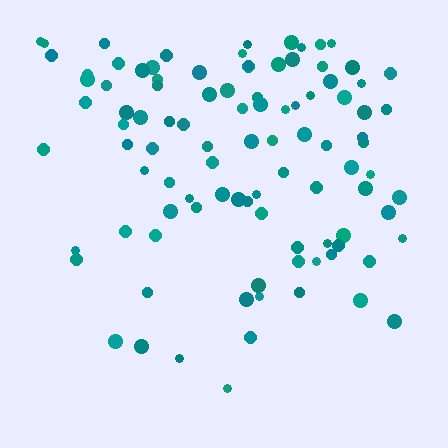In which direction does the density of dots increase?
From bottom to top, with the top side densest.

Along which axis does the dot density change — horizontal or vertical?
Vertical.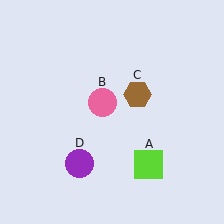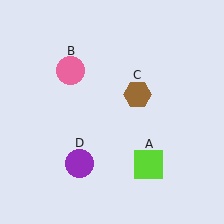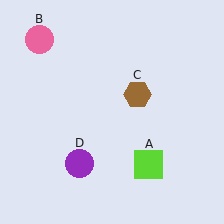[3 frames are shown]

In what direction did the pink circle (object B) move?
The pink circle (object B) moved up and to the left.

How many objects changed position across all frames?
1 object changed position: pink circle (object B).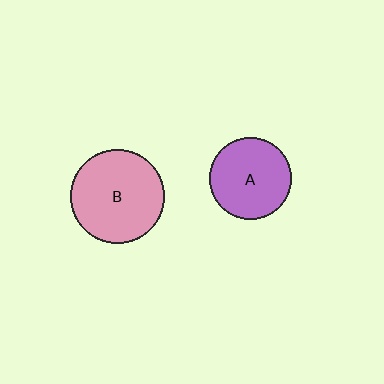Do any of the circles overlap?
No, none of the circles overlap.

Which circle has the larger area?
Circle B (pink).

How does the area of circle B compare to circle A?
Approximately 1.3 times.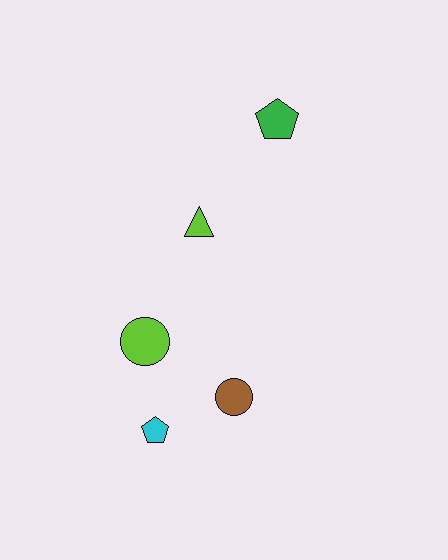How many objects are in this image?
There are 5 objects.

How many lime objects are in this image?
There are 2 lime objects.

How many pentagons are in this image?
There are 2 pentagons.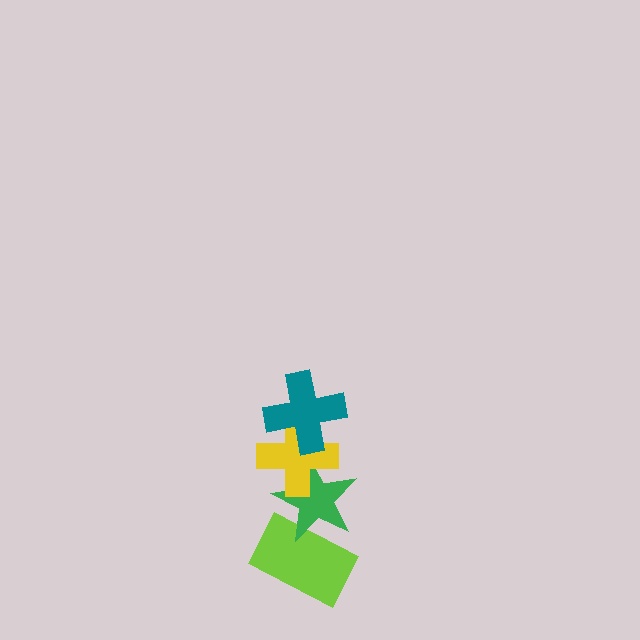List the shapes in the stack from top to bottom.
From top to bottom: the teal cross, the yellow cross, the green star, the lime rectangle.